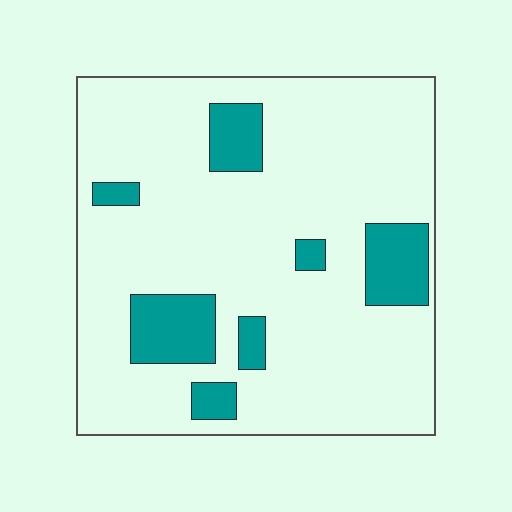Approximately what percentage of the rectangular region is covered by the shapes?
Approximately 15%.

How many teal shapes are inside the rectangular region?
7.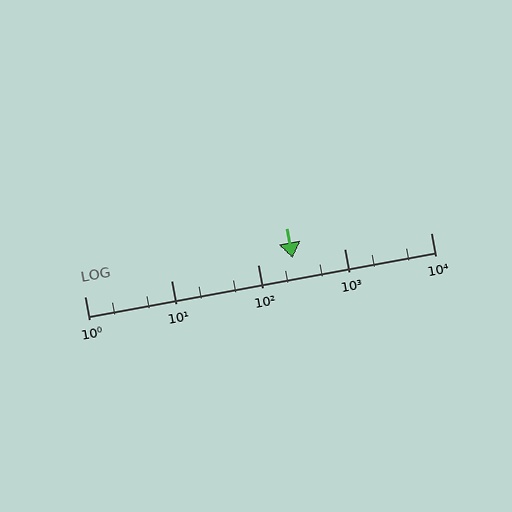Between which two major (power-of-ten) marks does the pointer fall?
The pointer is between 100 and 1000.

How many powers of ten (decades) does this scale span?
The scale spans 4 decades, from 1 to 10000.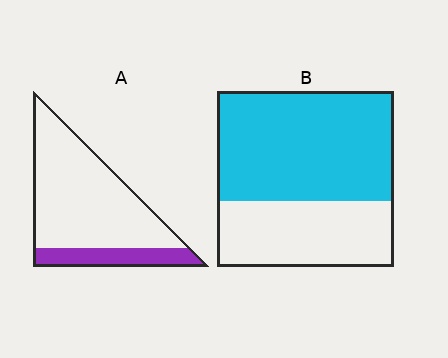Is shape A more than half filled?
No.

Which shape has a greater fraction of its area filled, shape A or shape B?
Shape B.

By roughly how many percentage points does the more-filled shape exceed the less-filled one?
By roughly 40 percentage points (B over A).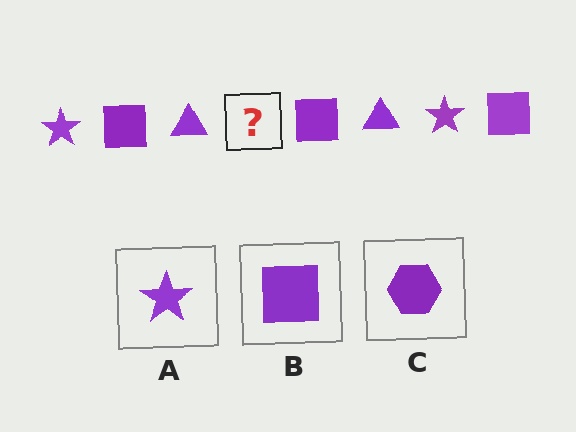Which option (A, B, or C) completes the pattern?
A.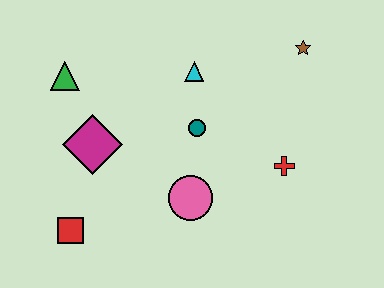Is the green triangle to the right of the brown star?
No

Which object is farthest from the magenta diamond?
The brown star is farthest from the magenta diamond.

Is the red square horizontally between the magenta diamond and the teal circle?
No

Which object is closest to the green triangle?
The magenta diamond is closest to the green triangle.